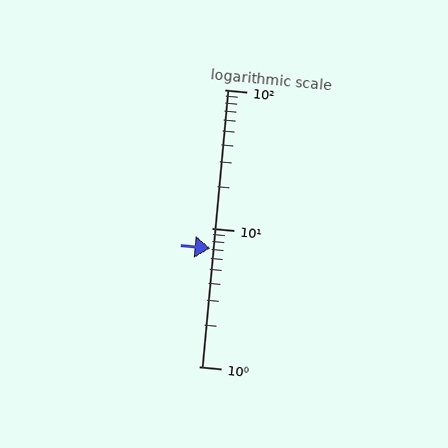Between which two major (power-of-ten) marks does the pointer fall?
The pointer is between 1 and 10.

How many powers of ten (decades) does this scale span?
The scale spans 2 decades, from 1 to 100.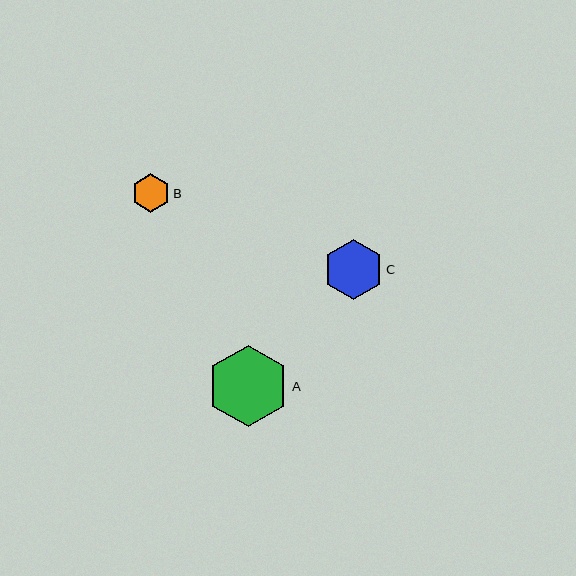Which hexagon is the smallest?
Hexagon B is the smallest with a size of approximately 39 pixels.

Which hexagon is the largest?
Hexagon A is the largest with a size of approximately 82 pixels.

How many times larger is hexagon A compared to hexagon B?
Hexagon A is approximately 2.1 times the size of hexagon B.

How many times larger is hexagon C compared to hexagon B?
Hexagon C is approximately 1.5 times the size of hexagon B.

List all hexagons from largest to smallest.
From largest to smallest: A, C, B.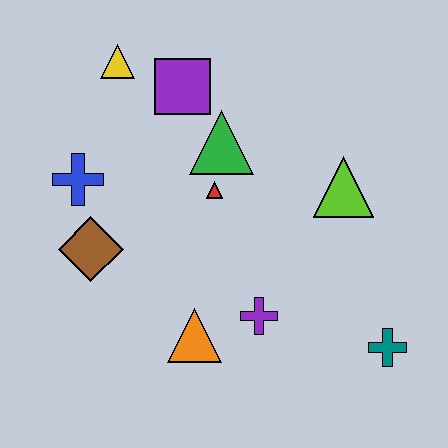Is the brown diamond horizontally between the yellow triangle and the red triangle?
No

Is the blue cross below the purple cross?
No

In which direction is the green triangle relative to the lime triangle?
The green triangle is to the left of the lime triangle.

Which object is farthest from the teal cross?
The yellow triangle is farthest from the teal cross.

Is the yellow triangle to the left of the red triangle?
Yes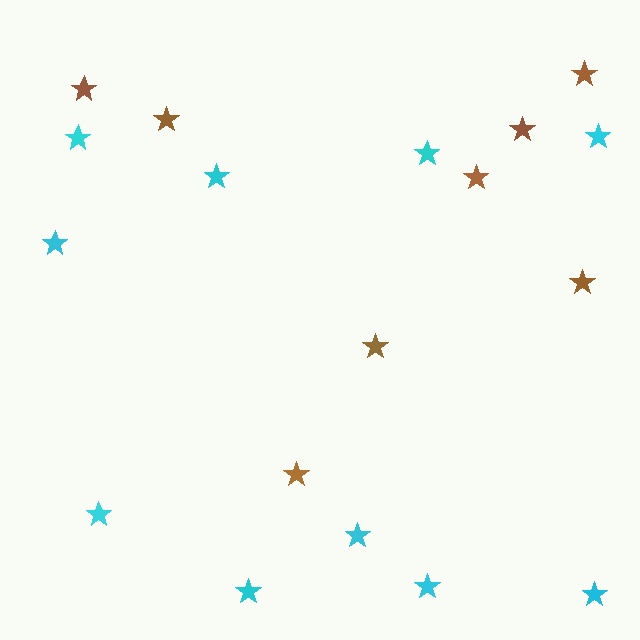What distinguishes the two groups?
There are 2 groups: one group of cyan stars (10) and one group of brown stars (8).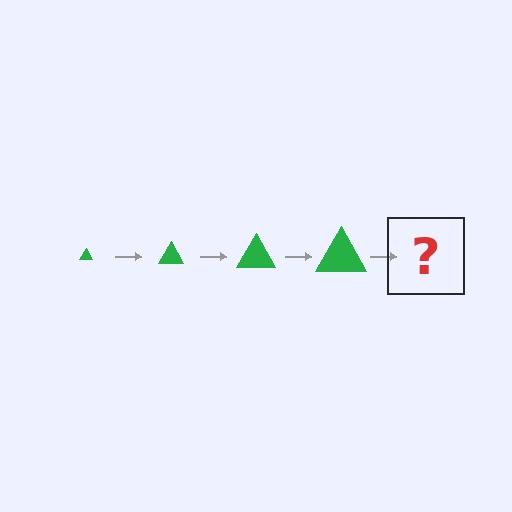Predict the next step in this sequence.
The next step is a green triangle, larger than the previous one.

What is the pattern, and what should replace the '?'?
The pattern is that the triangle gets progressively larger each step. The '?' should be a green triangle, larger than the previous one.